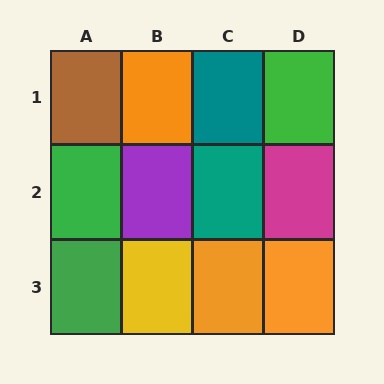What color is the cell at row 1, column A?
Brown.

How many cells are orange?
3 cells are orange.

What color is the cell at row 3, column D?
Orange.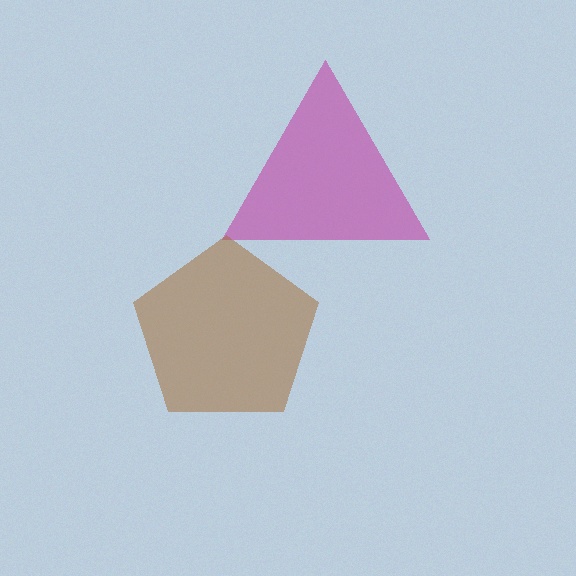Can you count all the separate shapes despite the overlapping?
Yes, there are 2 separate shapes.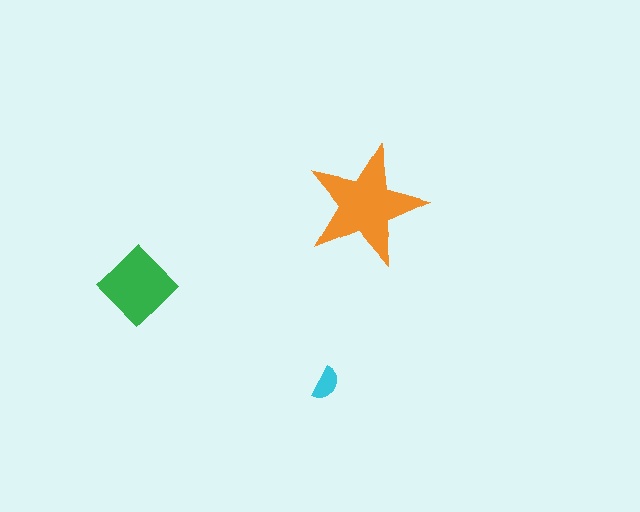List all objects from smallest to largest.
The cyan semicircle, the green diamond, the orange star.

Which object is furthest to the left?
The green diamond is leftmost.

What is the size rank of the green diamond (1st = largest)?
2nd.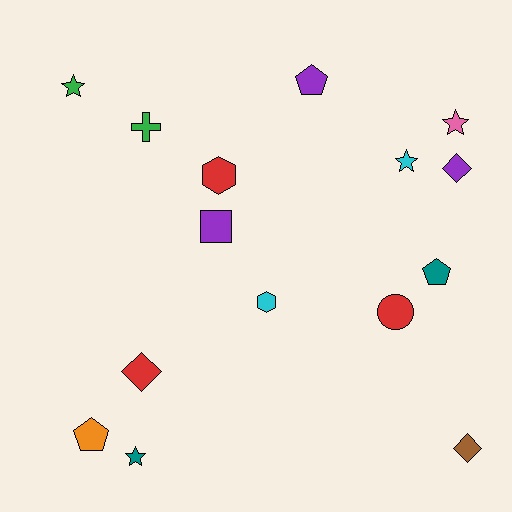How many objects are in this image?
There are 15 objects.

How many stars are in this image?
There are 4 stars.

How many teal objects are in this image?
There are 2 teal objects.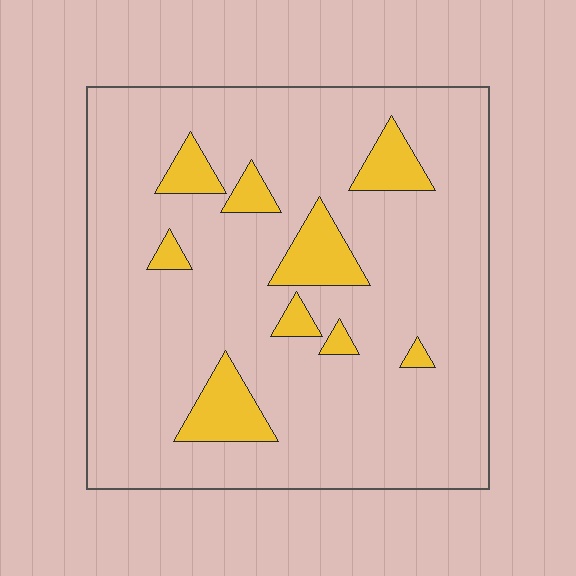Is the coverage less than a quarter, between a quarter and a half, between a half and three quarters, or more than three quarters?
Less than a quarter.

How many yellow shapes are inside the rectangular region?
9.